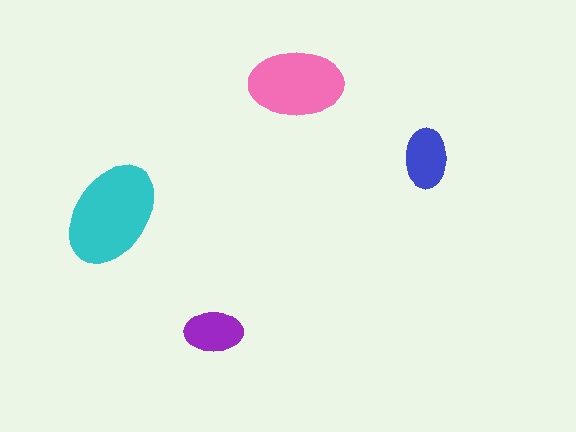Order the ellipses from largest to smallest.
the cyan one, the pink one, the blue one, the purple one.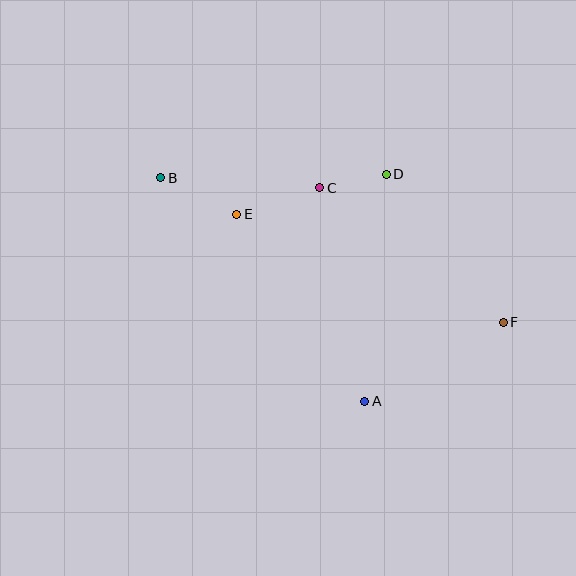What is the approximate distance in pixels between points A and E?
The distance between A and E is approximately 227 pixels.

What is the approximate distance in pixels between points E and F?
The distance between E and F is approximately 288 pixels.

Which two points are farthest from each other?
Points B and F are farthest from each other.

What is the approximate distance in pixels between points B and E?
The distance between B and E is approximately 84 pixels.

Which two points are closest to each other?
Points C and D are closest to each other.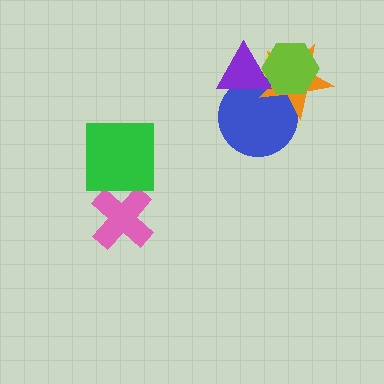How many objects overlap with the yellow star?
4 objects overlap with the yellow star.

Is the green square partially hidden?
No, no other shape covers it.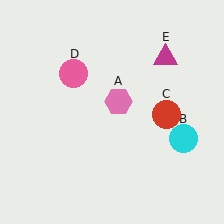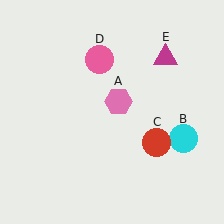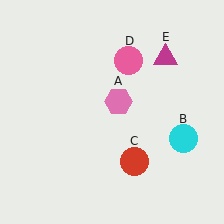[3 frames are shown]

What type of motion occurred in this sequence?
The red circle (object C), pink circle (object D) rotated clockwise around the center of the scene.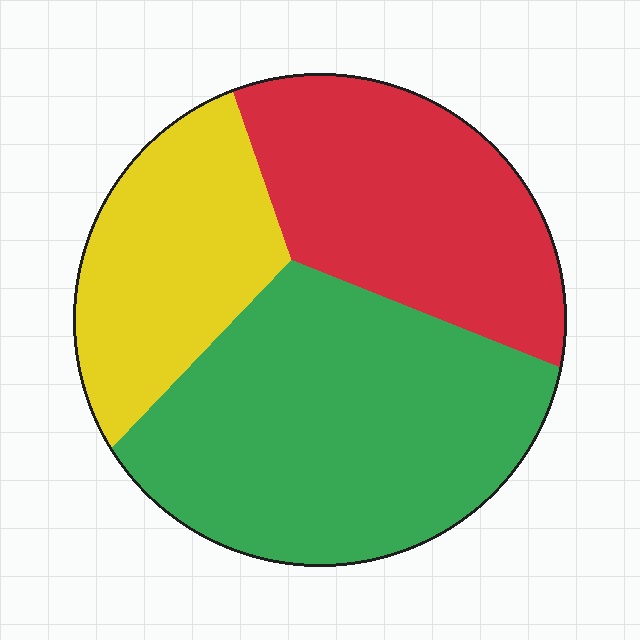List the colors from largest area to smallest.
From largest to smallest: green, red, yellow.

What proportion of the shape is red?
Red takes up about one third (1/3) of the shape.